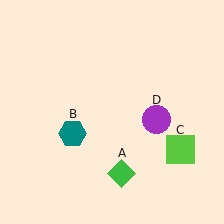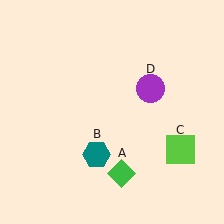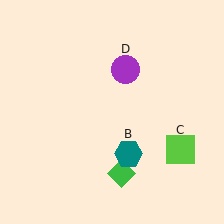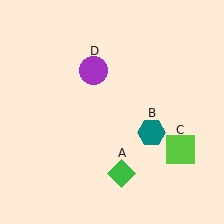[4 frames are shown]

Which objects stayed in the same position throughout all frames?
Green diamond (object A) and lime square (object C) remained stationary.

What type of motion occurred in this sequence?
The teal hexagon (object B), purple circle (object D) rotated counterclockwise around the center of the scene.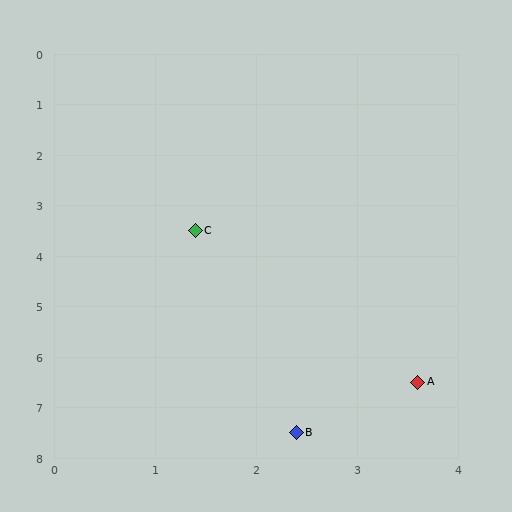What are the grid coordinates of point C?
Point C is at approximately (1.4, 3.5).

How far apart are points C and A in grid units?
Points C and A are about 3.7 grid units apart.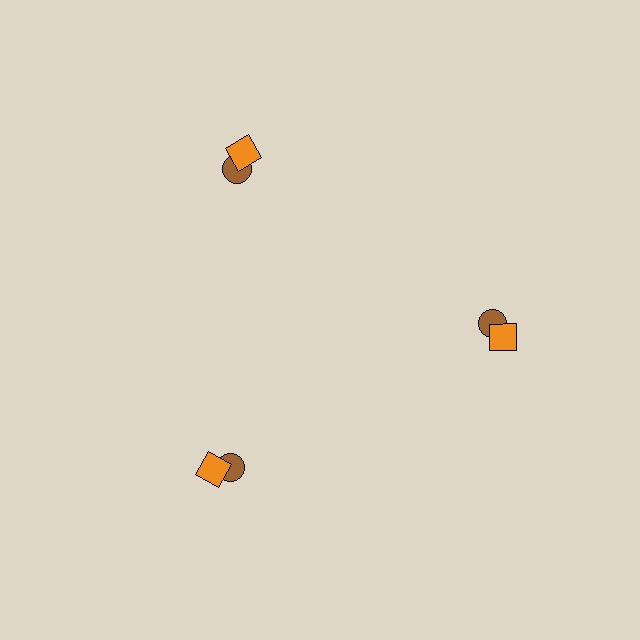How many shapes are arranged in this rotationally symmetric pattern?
There are 6 shapes, arranged in 3 groups of 2.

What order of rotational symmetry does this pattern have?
This pattern has 3-fold rotational symmetry.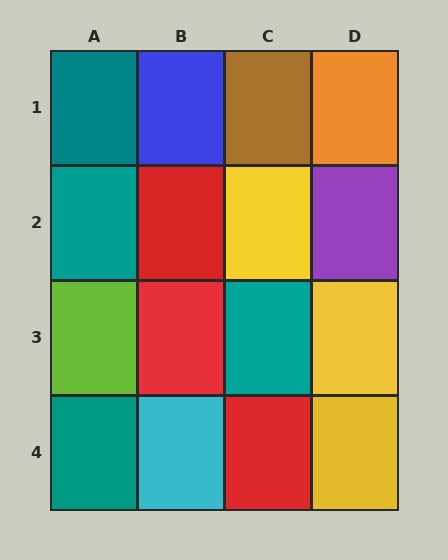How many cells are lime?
1 cell is lime.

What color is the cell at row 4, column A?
Teal.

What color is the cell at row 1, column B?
Blue.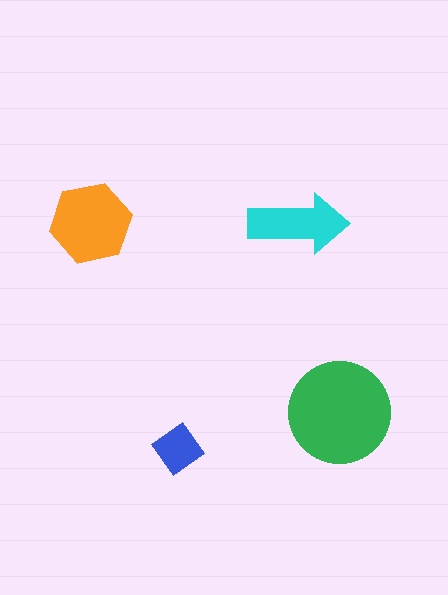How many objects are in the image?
There are 4 objects in the image.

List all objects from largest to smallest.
The green circle, the orange hexagon, the cyan arrow, the blue diamond.